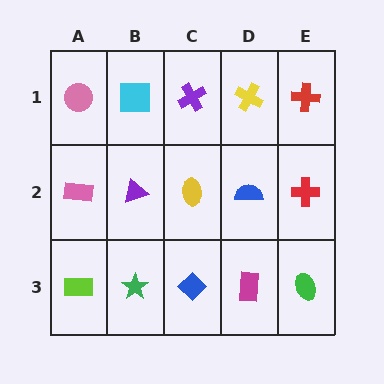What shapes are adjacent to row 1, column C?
A yellow ellipse (row 2, column C), a cyan square (row 1, column B), a yellow cross (row 1, column D).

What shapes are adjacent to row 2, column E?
A red cross (row 1, column E), a green ellipse (row 3, column E), a blue semicircle (row 2, column D).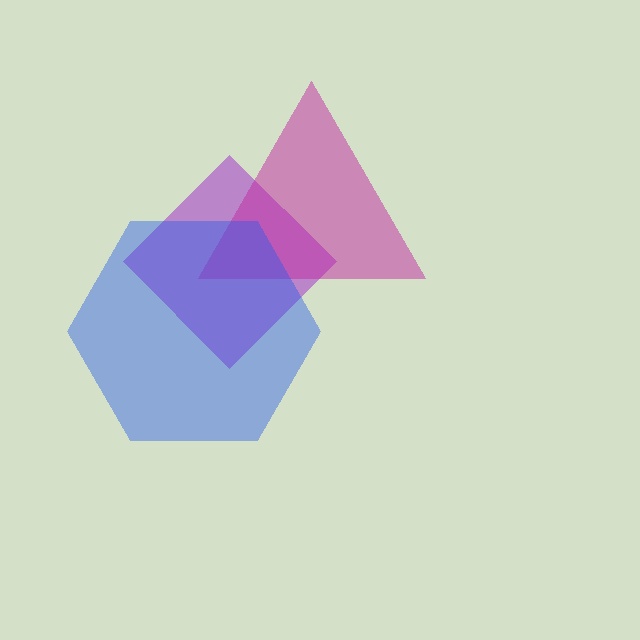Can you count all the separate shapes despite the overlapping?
Yes, there are 3 separate shapes.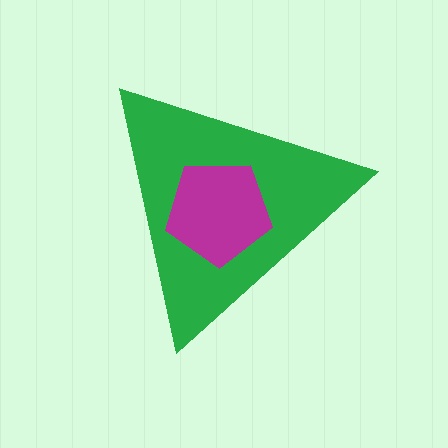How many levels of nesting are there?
2.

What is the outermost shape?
The green triangle.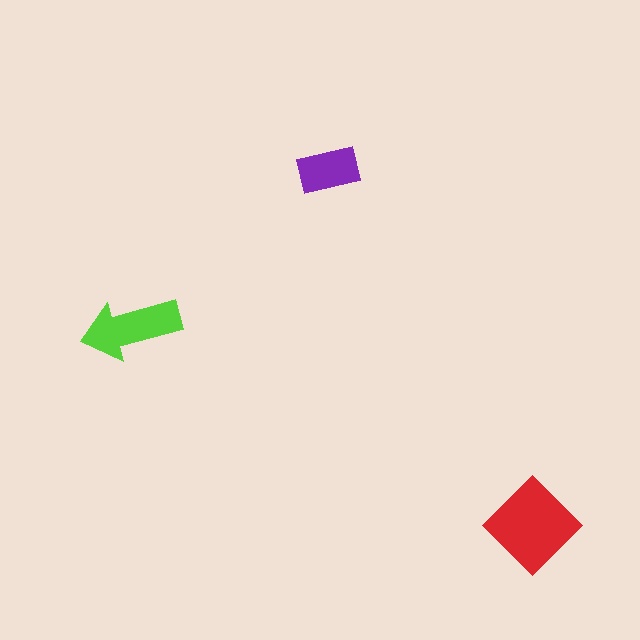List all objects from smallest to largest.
The purple rectangle, the lime arrow, the red diamond.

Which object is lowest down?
The red diamond is bottommost.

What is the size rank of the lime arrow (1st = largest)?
2nd.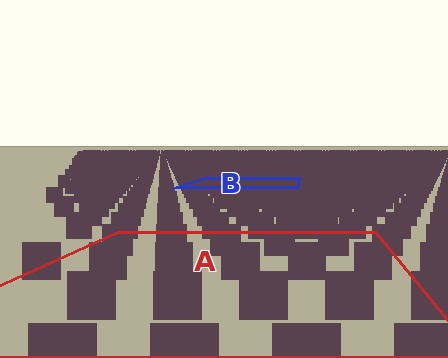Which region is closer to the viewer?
Region A is closer. The texture elements there are larger and more spread out.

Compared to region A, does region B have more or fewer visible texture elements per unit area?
Region B has more texture elements per unit area — they are packed more densely because it is farther away.